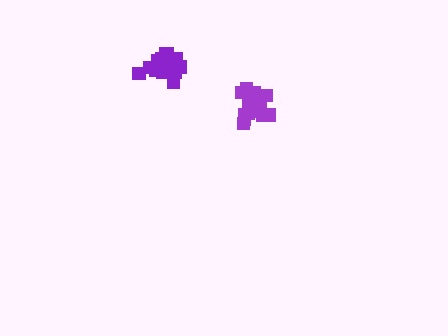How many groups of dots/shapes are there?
There are 2 groups.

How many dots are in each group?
Group 1: 18 dots, Group 2: 17 dots (35 total).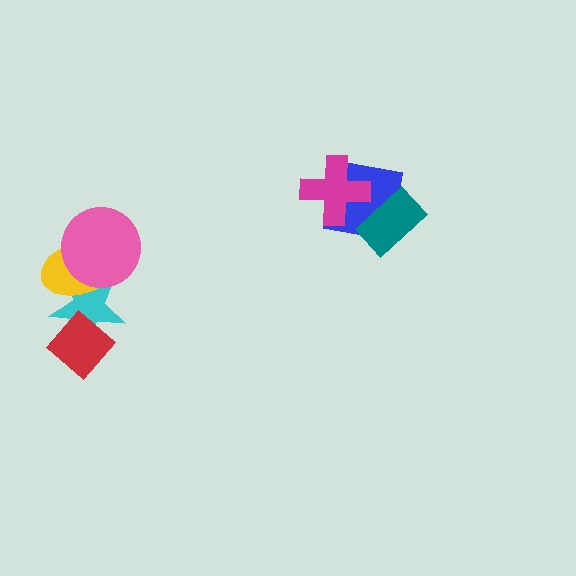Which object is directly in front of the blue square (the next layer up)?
The teal rectangle is directly in front of the blue square.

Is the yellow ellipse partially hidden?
Yes, it is partially covered by another shape.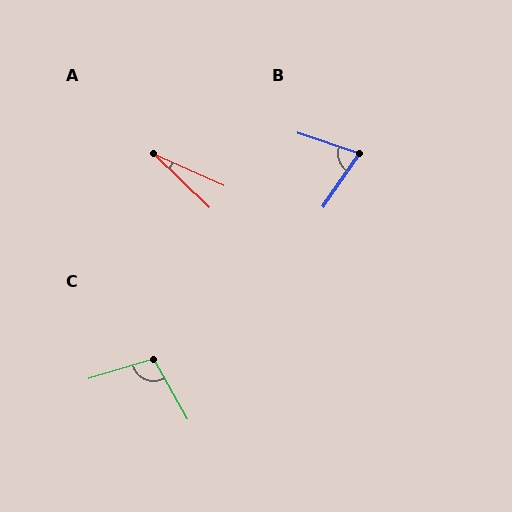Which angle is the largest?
C, at approximately 102 degrees.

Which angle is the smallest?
A, at approximately 19 degrees.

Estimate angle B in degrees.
Approximately 75 degrees.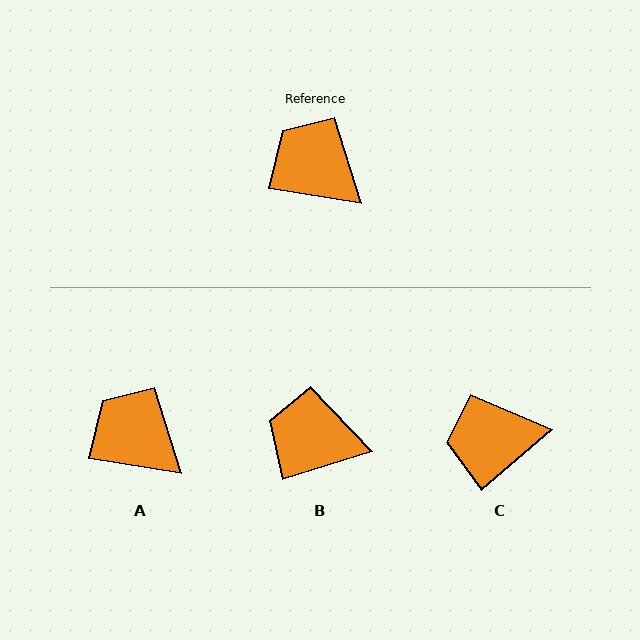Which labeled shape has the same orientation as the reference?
A.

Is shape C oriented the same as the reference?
No, it is off by about 50 degrees.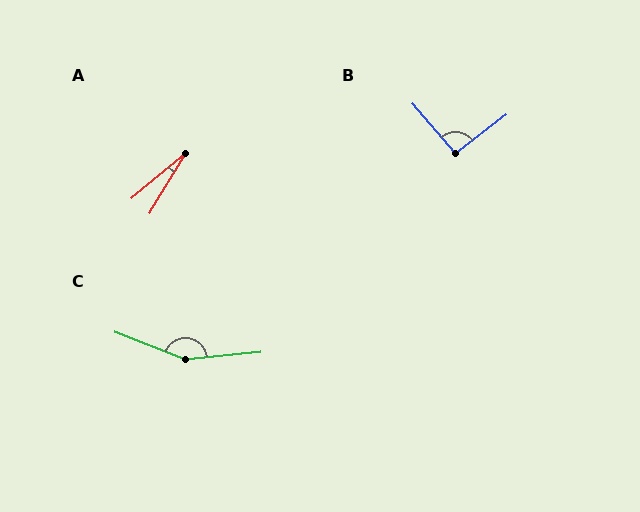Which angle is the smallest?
A, at approximately 19 degrees.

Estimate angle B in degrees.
Approximately 93 degrees.